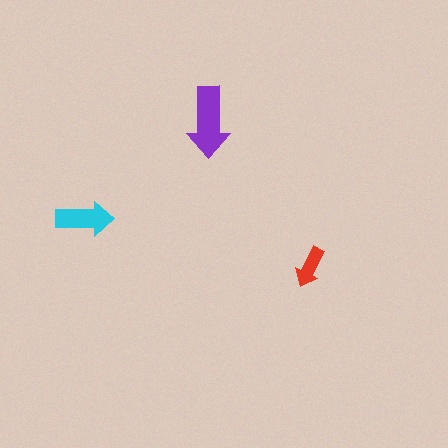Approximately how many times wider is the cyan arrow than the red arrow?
About 1.5 times wider.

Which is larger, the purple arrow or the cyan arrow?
The purple one.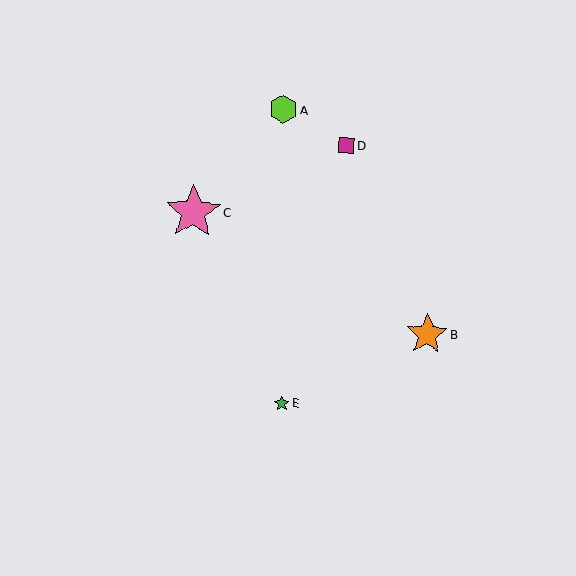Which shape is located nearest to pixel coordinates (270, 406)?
The green star (labeled E) at (282, 403) is nearest to that location.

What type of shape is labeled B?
Shape B is an orange star.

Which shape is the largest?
The pink star (labeled C) is the largest.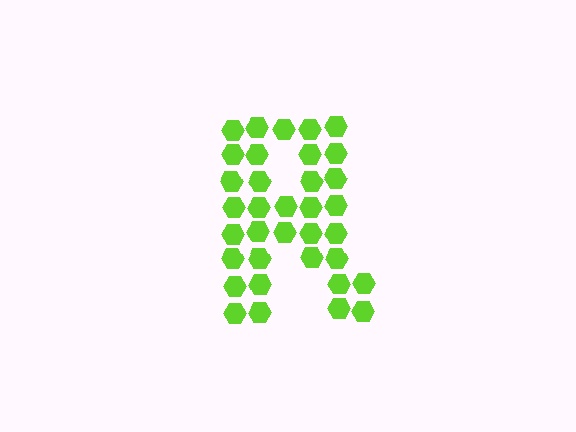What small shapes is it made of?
It is made of small hexagons.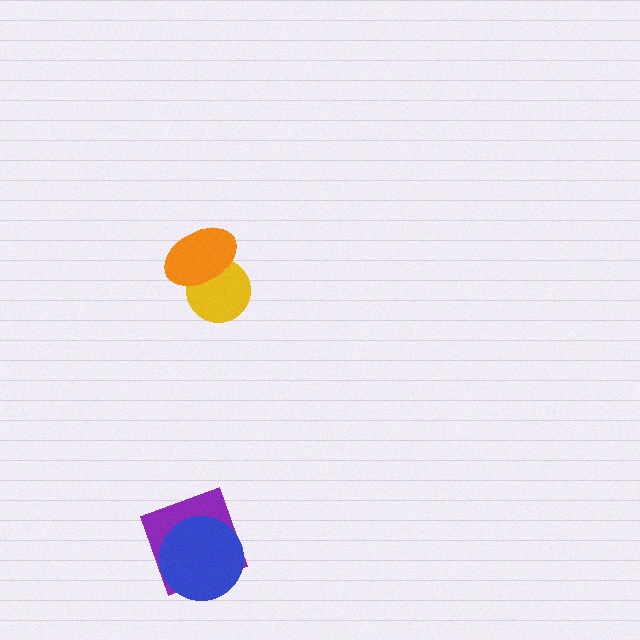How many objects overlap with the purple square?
1 object overlaps with the purple square.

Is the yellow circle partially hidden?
Yes, it is partially covered by another shape.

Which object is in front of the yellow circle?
The orange ellipse is in front of the yellow circle.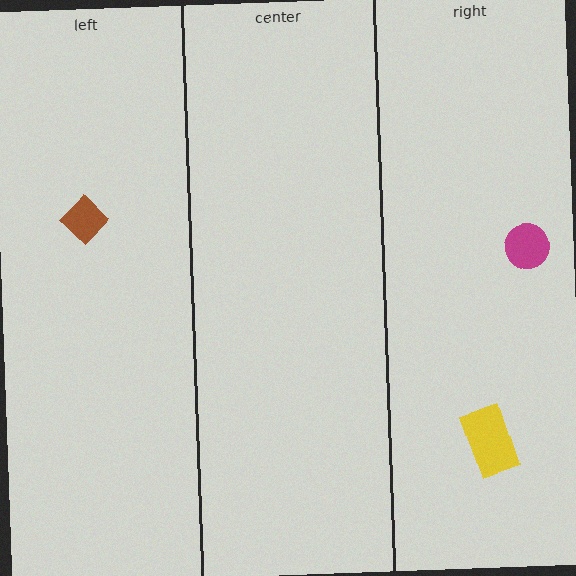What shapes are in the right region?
The magenta circle, the yellow rectangle.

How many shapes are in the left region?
1.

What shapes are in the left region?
The brown diamond.